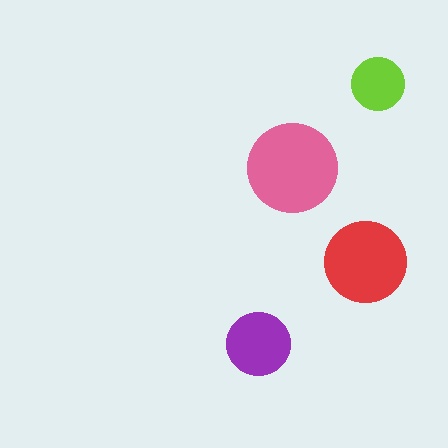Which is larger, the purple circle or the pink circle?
The pink one.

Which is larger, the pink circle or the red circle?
The pink one.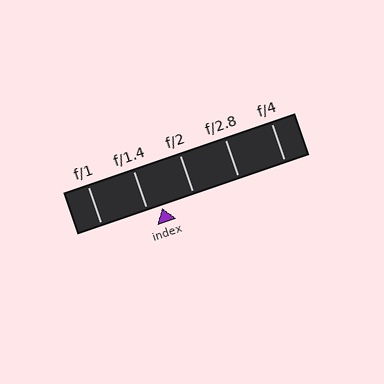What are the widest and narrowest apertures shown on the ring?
The widest aperture shown is f/1 and the narrowest is f/4.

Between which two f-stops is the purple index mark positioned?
The index mark is between f/1.4 and f/2.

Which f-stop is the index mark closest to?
The index mark is closest to f/1.4.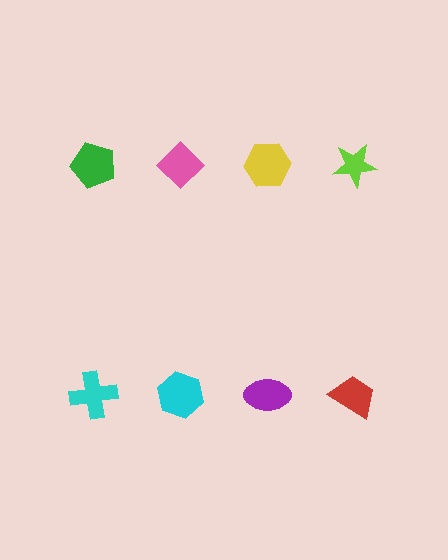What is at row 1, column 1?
A green pentagon.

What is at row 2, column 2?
A cyan hexagon.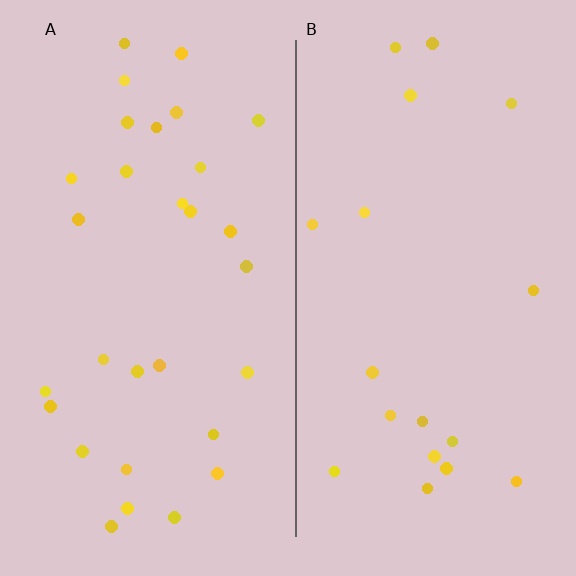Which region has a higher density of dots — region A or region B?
A (the left).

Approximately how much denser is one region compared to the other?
Approximately 1.6× — region A over region B.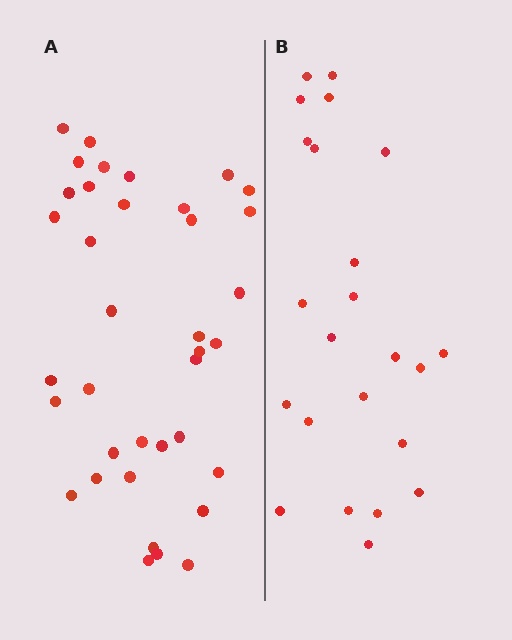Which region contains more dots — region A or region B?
Region A (the left region) has more dots.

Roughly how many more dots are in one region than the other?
Region A has approximately 15 more dots than region B.